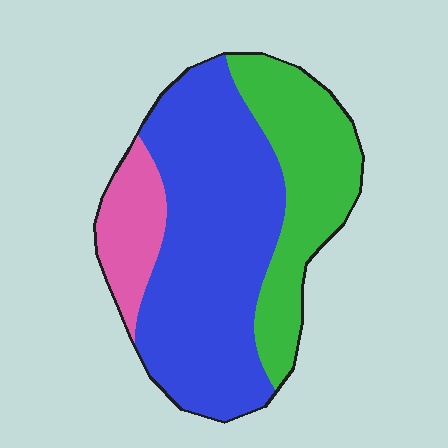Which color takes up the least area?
Pink, at roughly 15%.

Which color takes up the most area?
Blue, at roughly 55%.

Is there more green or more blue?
Blue.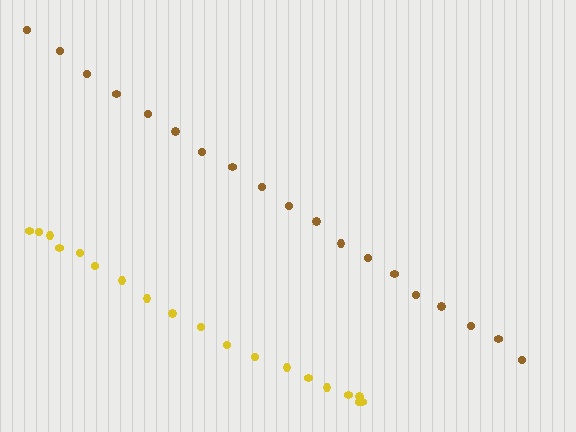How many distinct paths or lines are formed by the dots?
There are 2 distinct paths.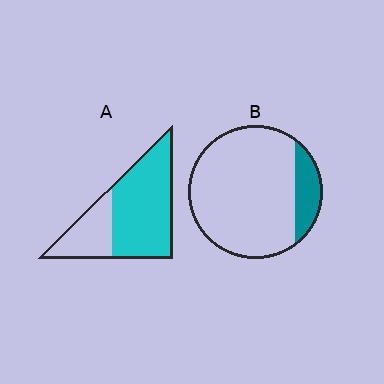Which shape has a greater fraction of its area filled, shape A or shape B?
Shape A.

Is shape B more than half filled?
No.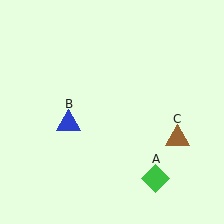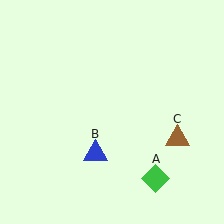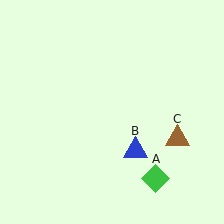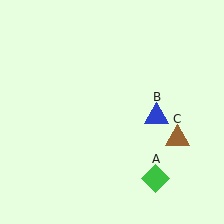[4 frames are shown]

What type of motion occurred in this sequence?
The blue triangle (object B) rotated counterclockwise around the center of the scene.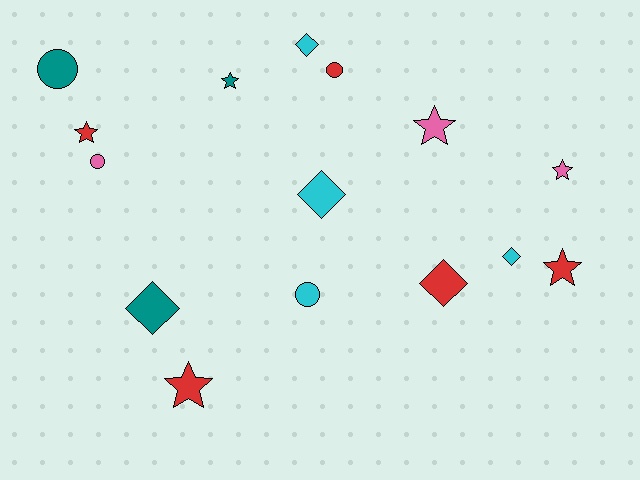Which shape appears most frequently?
Star, with 6 objects.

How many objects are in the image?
There are 15 objects.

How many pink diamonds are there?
There are no pink diamonds.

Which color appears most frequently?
Red, with 5 objects.